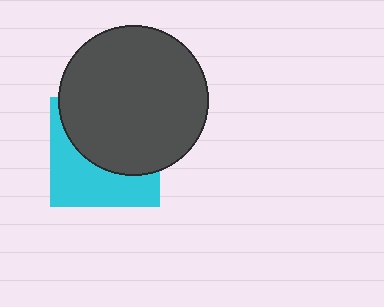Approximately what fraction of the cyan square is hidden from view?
Roughly 55% of the cyan square is hidden behind the dark gray circle.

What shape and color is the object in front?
The object in front is a dark gray circle.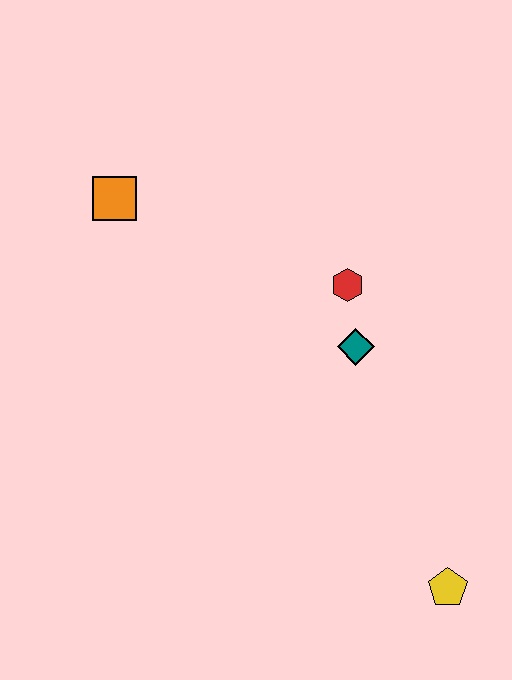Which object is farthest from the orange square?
The yellow pentagon is farthest from the orange square.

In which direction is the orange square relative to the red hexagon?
The orange square is to the left of the red hexagon.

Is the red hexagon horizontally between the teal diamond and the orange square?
Yes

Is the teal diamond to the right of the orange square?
Yes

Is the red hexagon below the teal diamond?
No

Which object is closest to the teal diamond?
The red hexagon is closest to the teal diamond.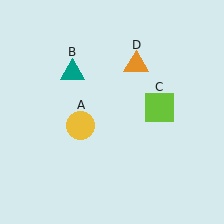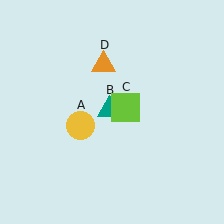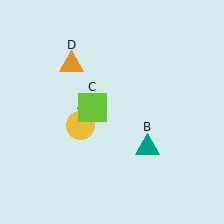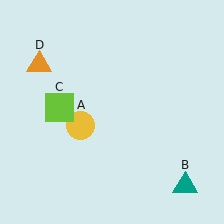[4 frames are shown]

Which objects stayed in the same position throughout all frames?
Yellow circle (object A) remained stationary.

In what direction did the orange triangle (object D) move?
The orange triangle (object D) moved left.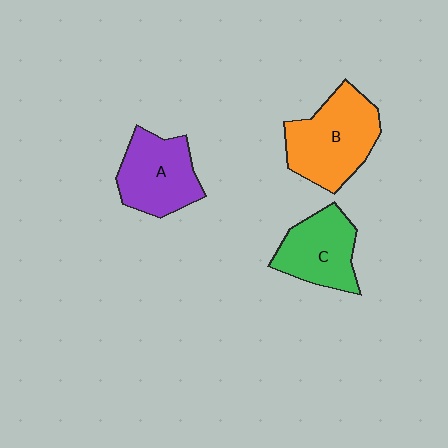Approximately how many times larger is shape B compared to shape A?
Approximately 1.2 times.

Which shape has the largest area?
Shape B (orange).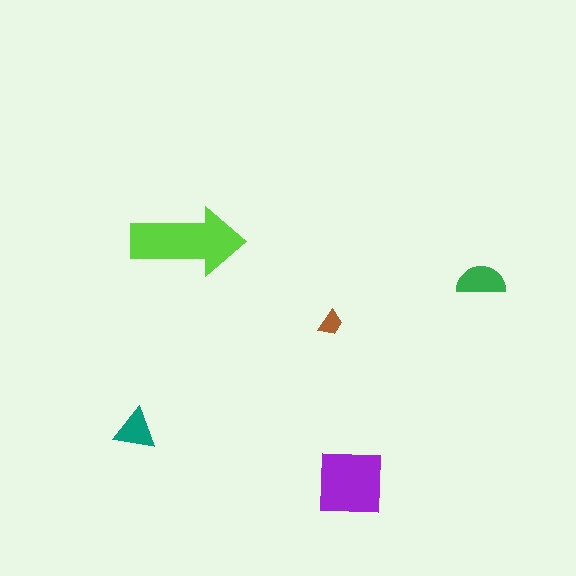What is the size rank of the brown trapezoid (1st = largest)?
5th.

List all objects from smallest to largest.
The brown trapezoid, the teal triangle, the green semicircle, the purple square, the lime arrow.